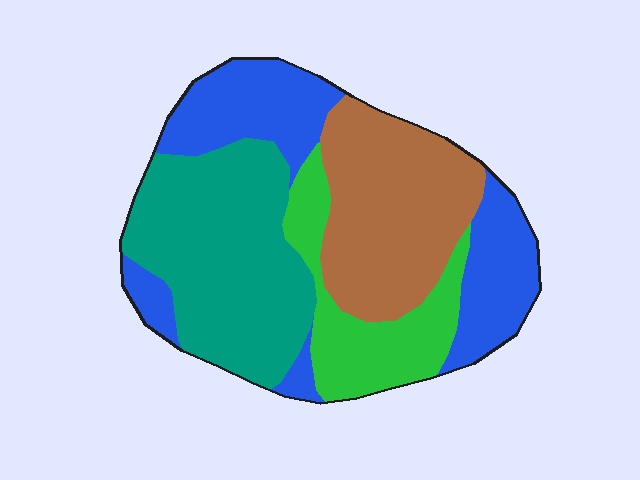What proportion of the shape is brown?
Brown takes up between a quarter and a half of the shape.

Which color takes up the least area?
Green, at roughly 15%.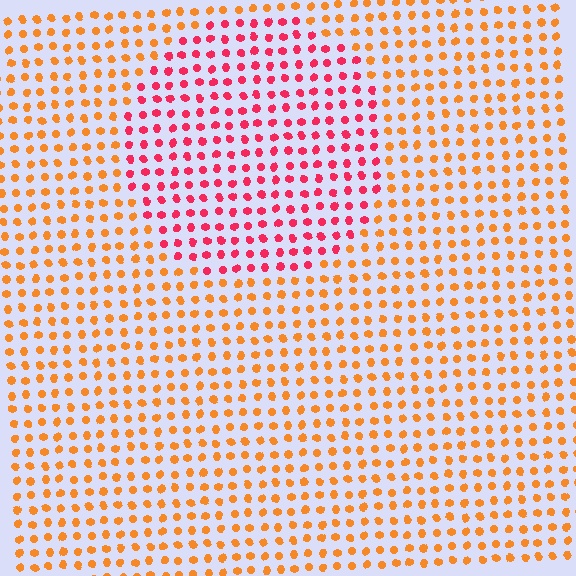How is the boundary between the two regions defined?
The boundary is defined purely by a slight shift in hue (about 44 degrees). Spacing, size, and orientation are identical on both sides.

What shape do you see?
I see a circle.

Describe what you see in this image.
The image is filled with small orange elements in a uniform arrangement. A circle-shaped region is visible where the elements are tinted to a slightly different hue, forming a subtle color boundary.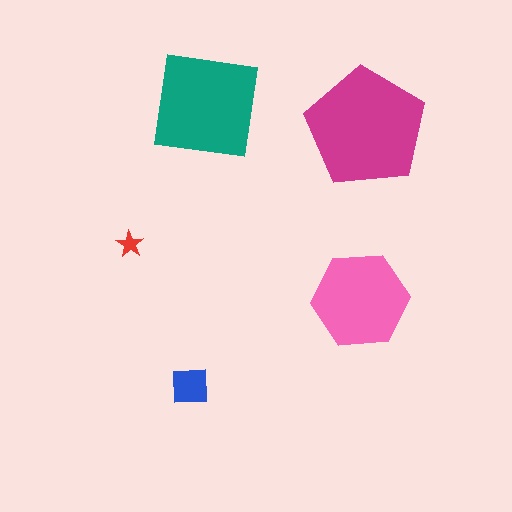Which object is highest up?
The teal square is topmost.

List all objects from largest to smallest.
The magenta pentagon, the teal square, the pink hexagon, the blue square, the red star.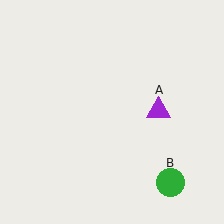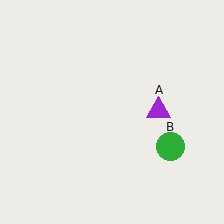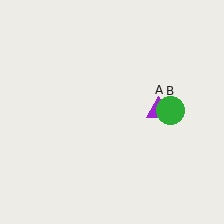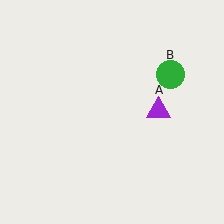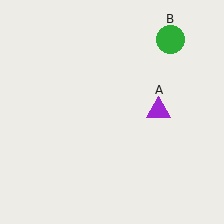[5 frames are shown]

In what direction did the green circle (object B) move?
The green circle (object B) moved up.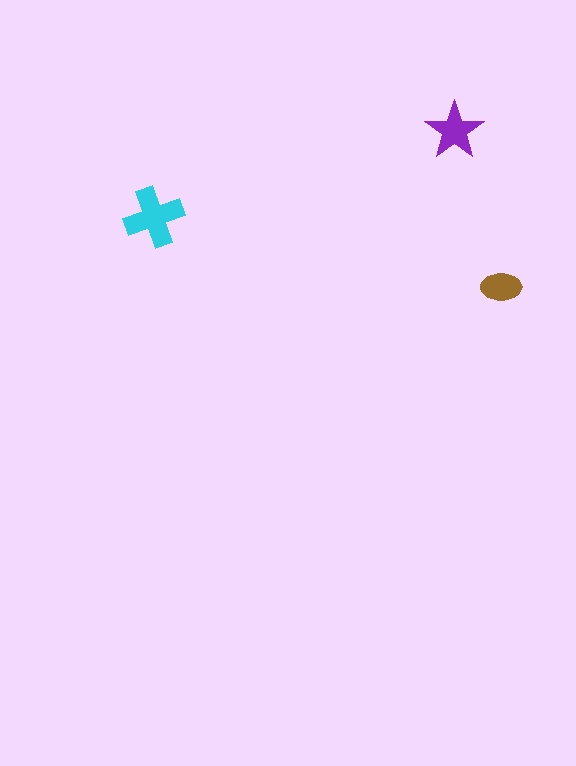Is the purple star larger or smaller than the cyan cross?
Smaller.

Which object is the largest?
The cyan cross.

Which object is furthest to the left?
The cyan cross is leftmost.